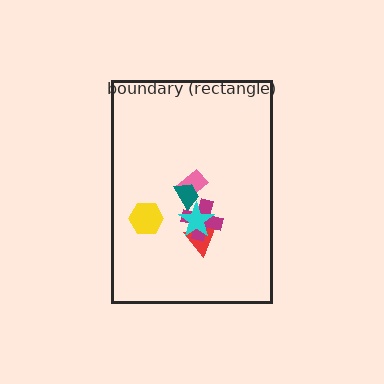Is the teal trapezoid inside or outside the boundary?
Inside.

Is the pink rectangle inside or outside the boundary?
Inside.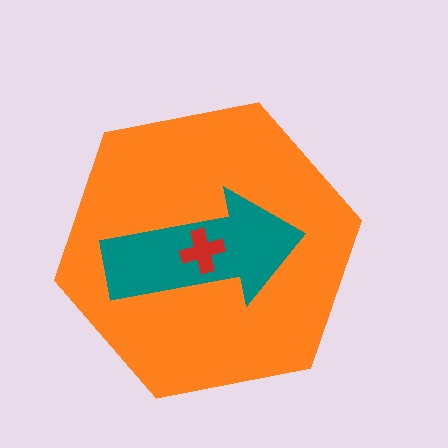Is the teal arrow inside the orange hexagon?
Yes.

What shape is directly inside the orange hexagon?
The teal arrow.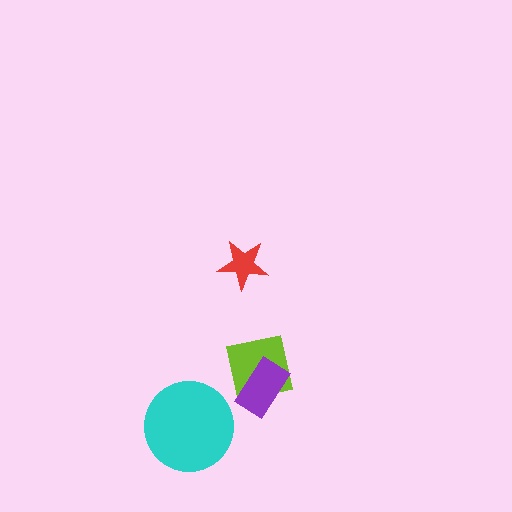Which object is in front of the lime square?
The purple rectangle is in front of the lime square.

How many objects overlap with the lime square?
1 object overlaps with the lime square.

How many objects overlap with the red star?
0 objects overlap with the red star.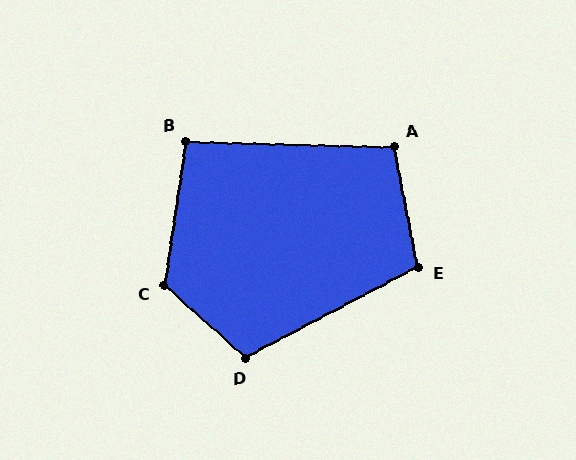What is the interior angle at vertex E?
Approximately 107 degrees (obtuse).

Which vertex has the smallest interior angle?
B, at approximately 97 degrees.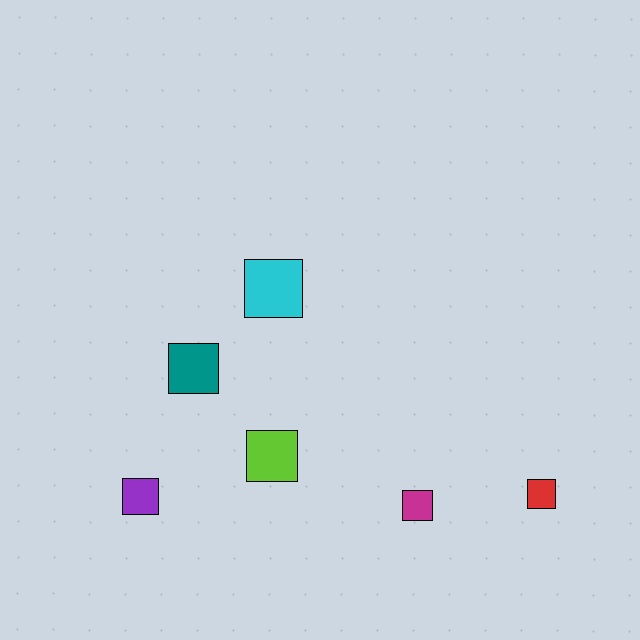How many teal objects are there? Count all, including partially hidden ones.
There is 1 teal object.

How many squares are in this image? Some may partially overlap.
There are 6 squares.